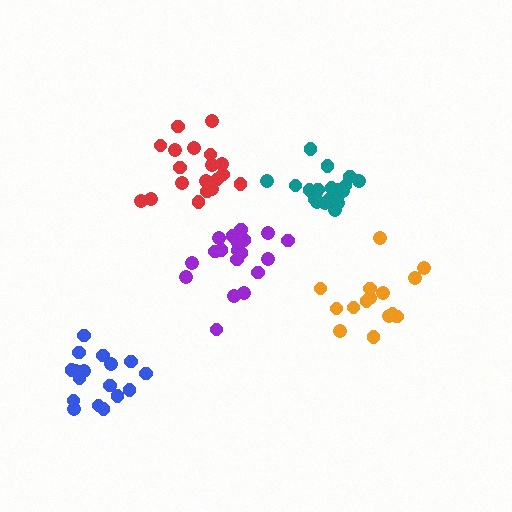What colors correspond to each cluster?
The clusters are colored: purple, red, orange, blue, teal.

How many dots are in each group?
Group 1: 19 dots, Group 2: 19 dots, Group 3: 15 dots, Group 4: 17 dots, Group 5: 20 dots (90 total).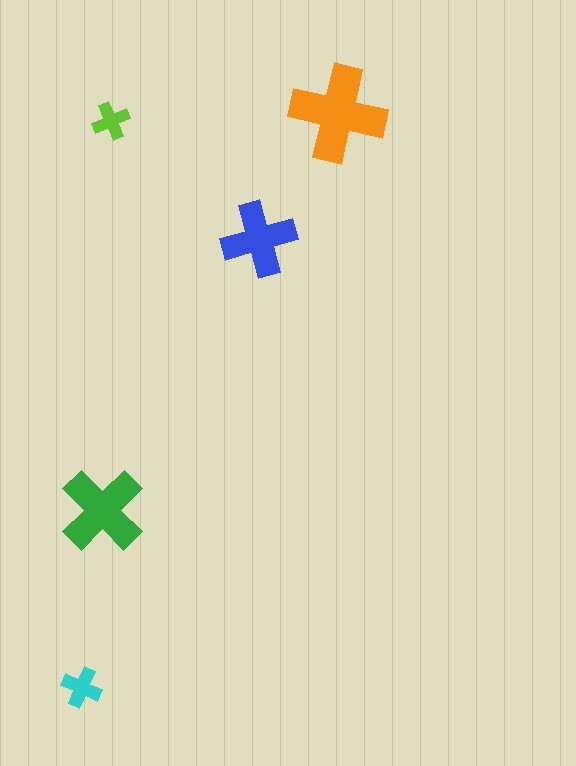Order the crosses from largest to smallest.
the orange one, the green one, the blue one, the cyan one, the lime one.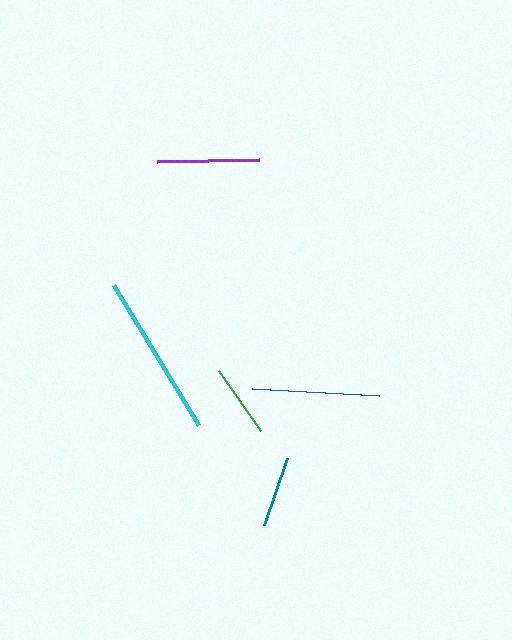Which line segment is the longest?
The cyan line is the longest at approximately 164 pixels.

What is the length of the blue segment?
The blue segment is approximately 127 pixels long.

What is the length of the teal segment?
The teal segment is approximately 71 pixels long.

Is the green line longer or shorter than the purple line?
The purple line is longer than the green line.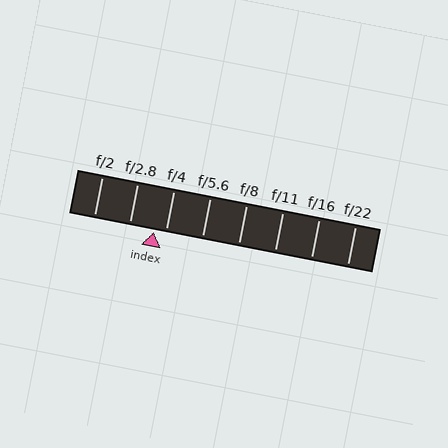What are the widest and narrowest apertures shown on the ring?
The widest aperture shown is f/2 and the narrowest is f/22.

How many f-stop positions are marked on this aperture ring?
There are 8 f-stop positions marked.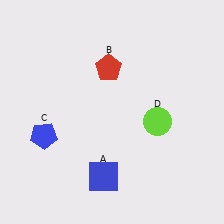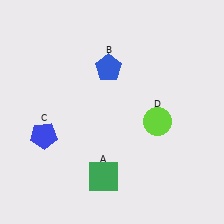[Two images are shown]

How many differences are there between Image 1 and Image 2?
There are 2 differences between the two images.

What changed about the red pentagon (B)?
In Image 1, B is red. In Image 2, it changed to blue.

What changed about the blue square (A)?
In Image 1, A is blue. In Image 2, it changed to green.